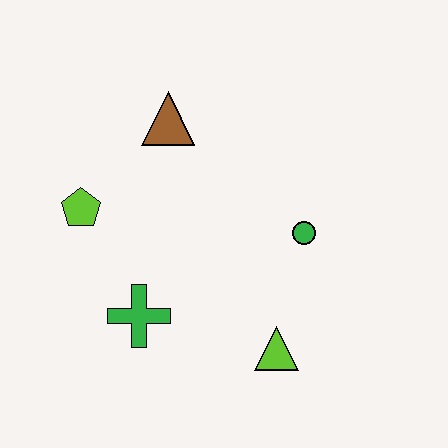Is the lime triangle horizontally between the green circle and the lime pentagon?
Yes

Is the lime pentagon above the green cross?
Yes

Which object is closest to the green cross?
The lime pentagon is closest to the green cross.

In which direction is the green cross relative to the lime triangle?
The green cross is to the left of the lime triangle.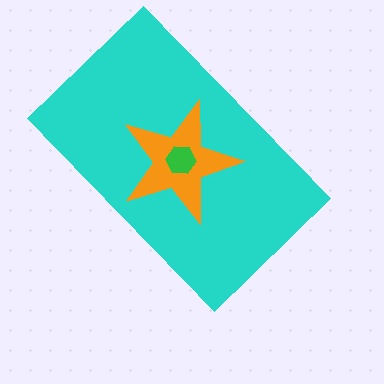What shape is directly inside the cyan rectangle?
The orange star.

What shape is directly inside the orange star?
The green hexagon.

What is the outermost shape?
The cyan rectangle.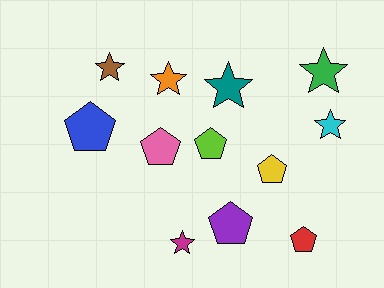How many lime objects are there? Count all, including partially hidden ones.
There is 1 lime object.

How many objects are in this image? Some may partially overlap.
There are 12 objects.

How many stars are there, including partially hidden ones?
There are 6 stars.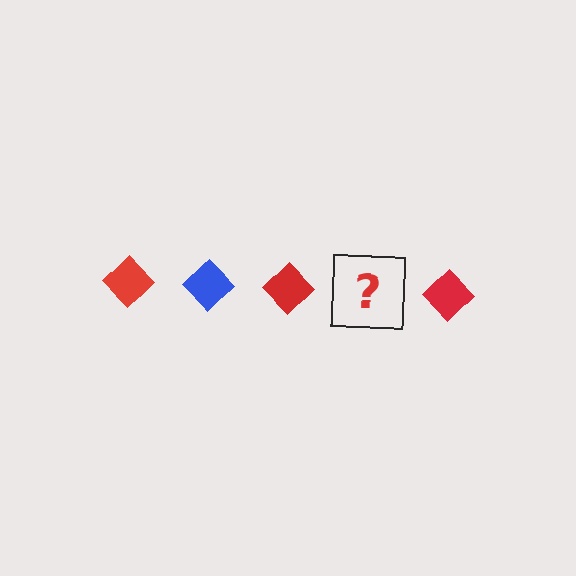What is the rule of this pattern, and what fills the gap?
The rule is that the pattern cycles through red, blue diamonds. The gap should be filled with a blue diamond.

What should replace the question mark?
The question mark should be replaced with a blue diamond.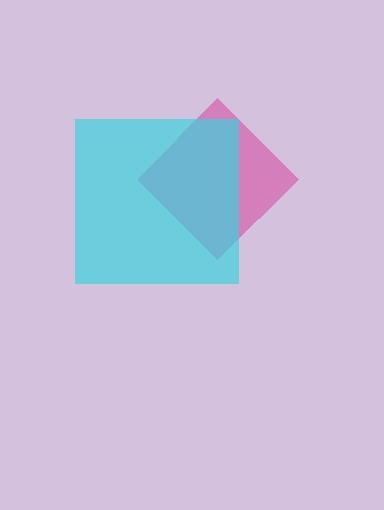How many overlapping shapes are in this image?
There are 2 overlapping shapes in the image.